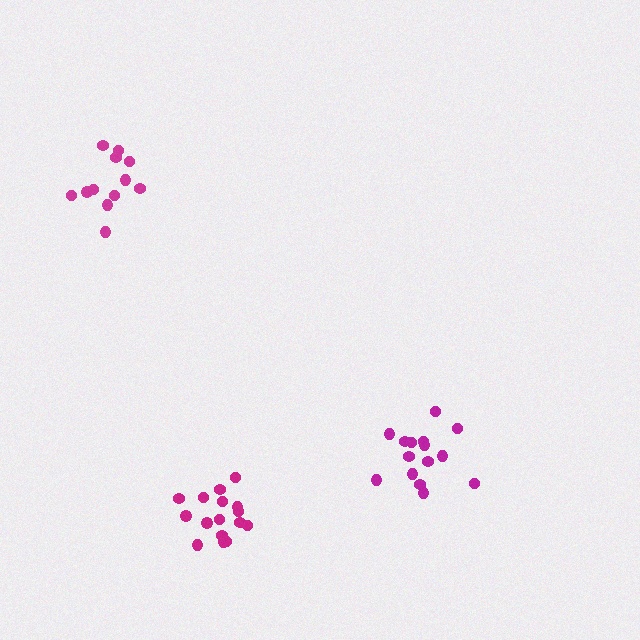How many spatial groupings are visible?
There are 3 spatial groupings.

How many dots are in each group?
Group 1: 15 dots, Group 2: 12 dots, Group 3: 16 dots (43 total).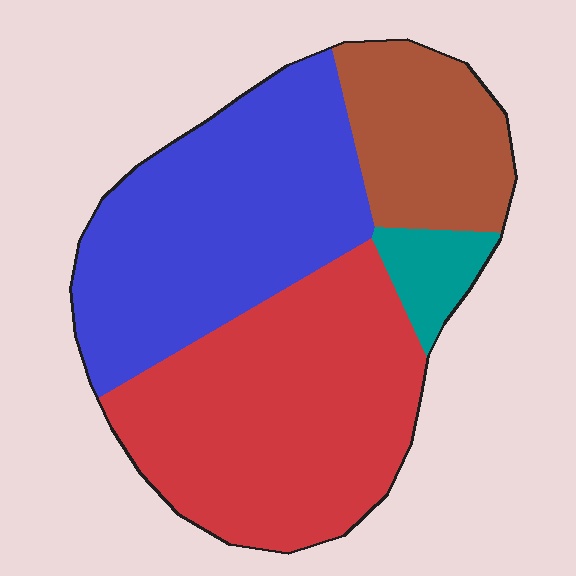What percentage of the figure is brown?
Brown covers around 15% of the figure.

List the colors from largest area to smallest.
From largest to smallest: red, blue, brown, teal.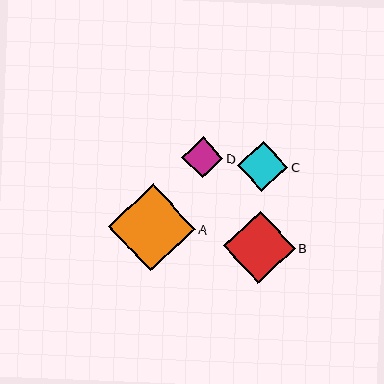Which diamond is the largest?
Diamond A is the largest with a size of approximately 87 pixels.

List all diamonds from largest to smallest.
From largest to smallest: A, B, C, D.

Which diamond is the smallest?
Diamond D is the smallest with a size of approximately 41 pixels.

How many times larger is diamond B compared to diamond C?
Diamond B is approximately 1.4 times the size of diamond C.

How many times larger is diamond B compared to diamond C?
Diamond B is approximately 1.4 times the size of diamond C.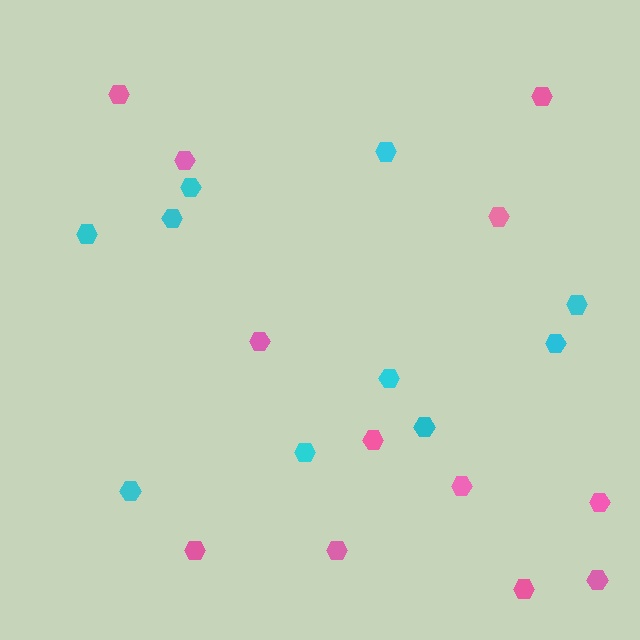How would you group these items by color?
There are 2 groups: one group of pink hexagons (12) and one group of cyan hexagons (10).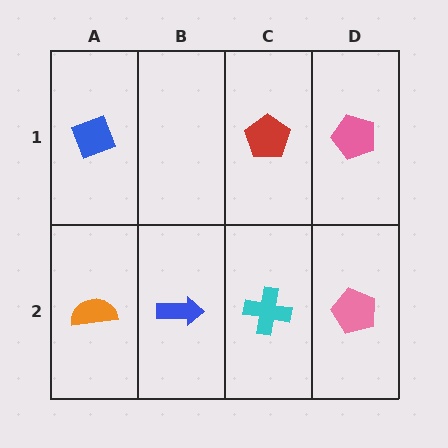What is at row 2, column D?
A pink pentagon.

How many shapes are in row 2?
4 shapes.